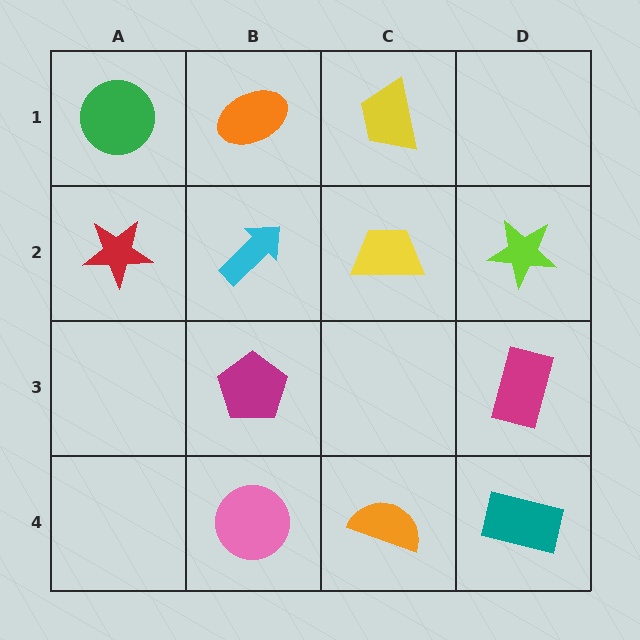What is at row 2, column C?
A yellow trapezoid.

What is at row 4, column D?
A teal rectangle.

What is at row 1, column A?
A green circle.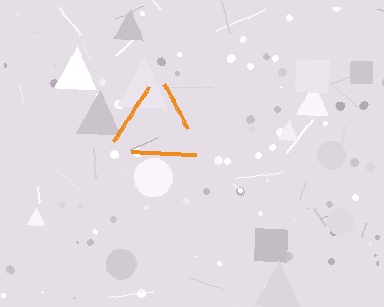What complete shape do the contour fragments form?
The contour fragments form a triangle.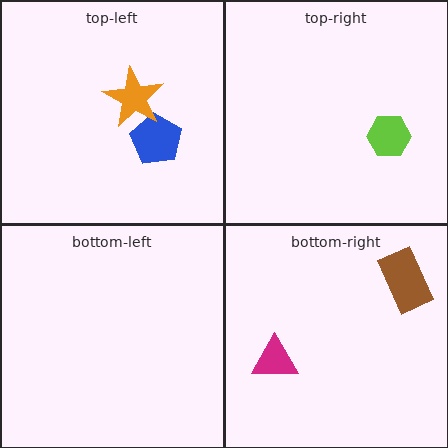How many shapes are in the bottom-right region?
2.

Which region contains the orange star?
The top-left region.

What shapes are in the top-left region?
The blue pentagon, the orange star.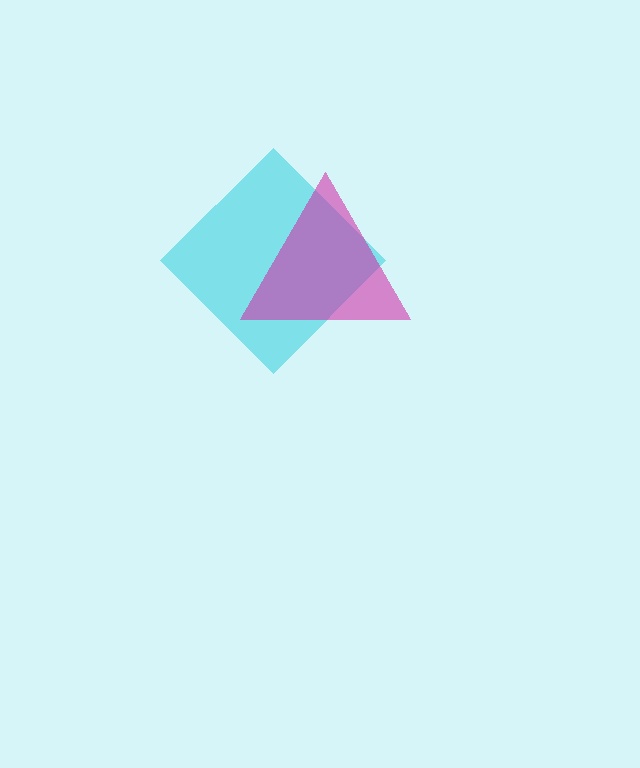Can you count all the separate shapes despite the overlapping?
Yes, there are 2 separate shapes.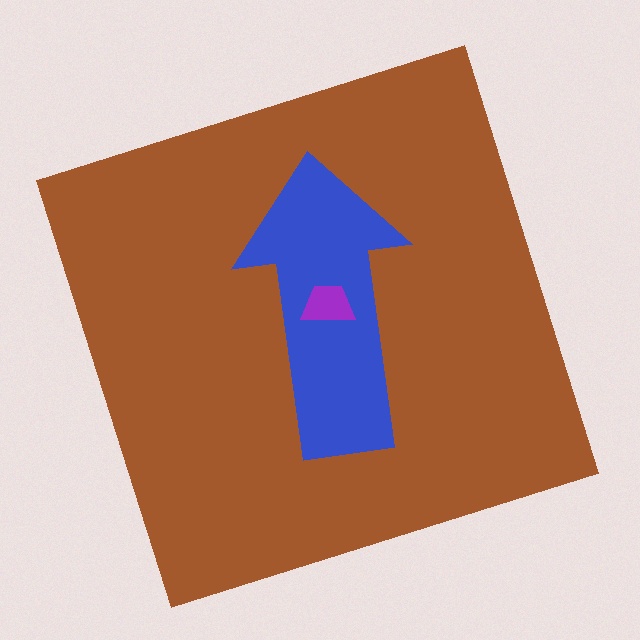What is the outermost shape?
The brown square.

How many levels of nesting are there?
3.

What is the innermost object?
The purple trapezoid.